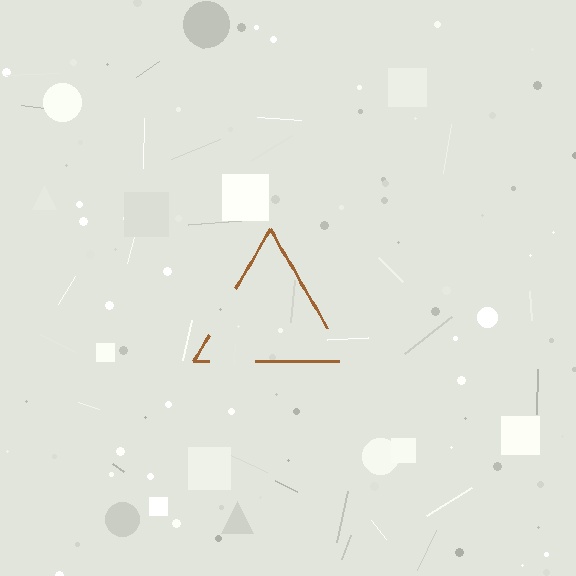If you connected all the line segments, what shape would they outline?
They would outline a triangle.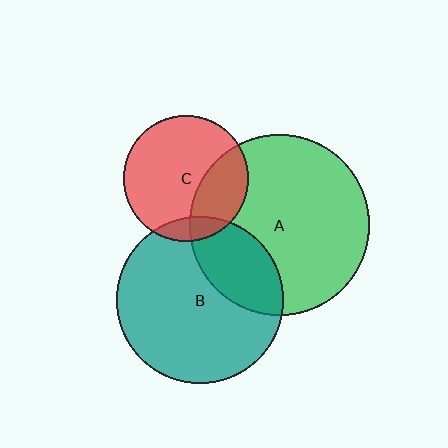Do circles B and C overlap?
Yes.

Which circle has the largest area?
Circle A (green).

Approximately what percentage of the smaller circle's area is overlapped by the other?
Approximately 10%.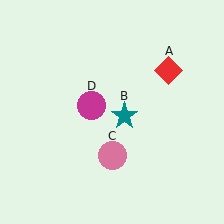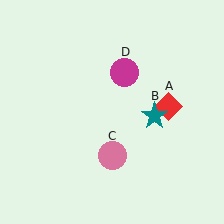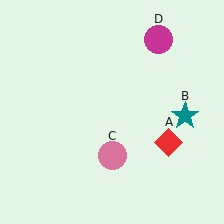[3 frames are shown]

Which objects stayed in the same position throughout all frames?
Pink circle (object C) remained stationary.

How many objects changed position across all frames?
3 objects changed position: red diamond (object A), teal star (object B), magenta circle (object D).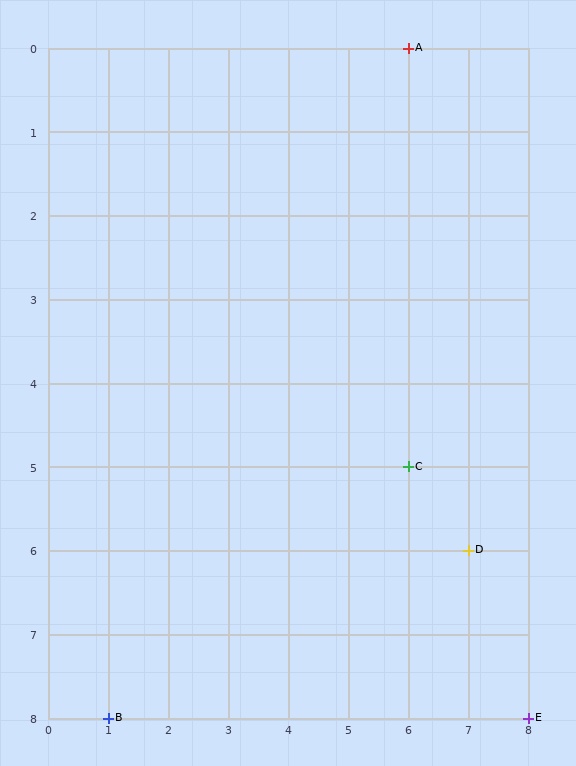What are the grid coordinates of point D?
Point D is at grid coordinates (7, 6).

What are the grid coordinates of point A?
Point A is at grid coordinates (6, 0).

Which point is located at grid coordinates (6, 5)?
Point C is at (6, 5).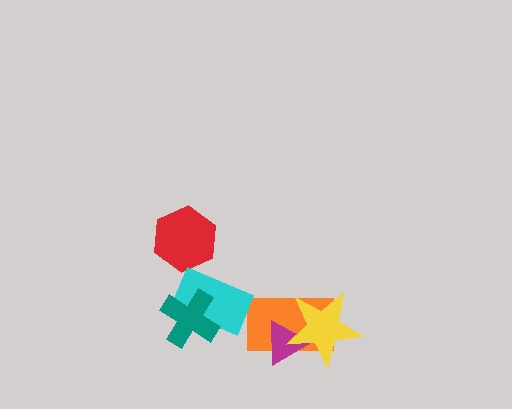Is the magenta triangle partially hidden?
Yes, it is partially covered by another shape.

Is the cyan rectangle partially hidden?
Yes, it is partially covered by another shape.